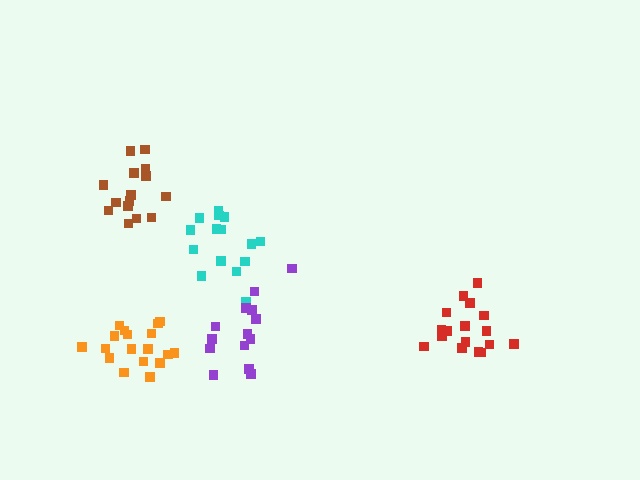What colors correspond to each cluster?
The clusters are colored: brown, orange, red, cyan, purple.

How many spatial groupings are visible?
There are 5 spatial groupings.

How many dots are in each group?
Group 1: 15 dots, Group 2: 18 dots, Group 3: 17 dots, Group 4: 15 dots, Group 5: 14 dots (79 total).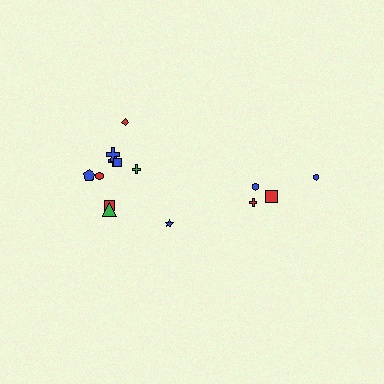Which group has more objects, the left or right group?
The left group.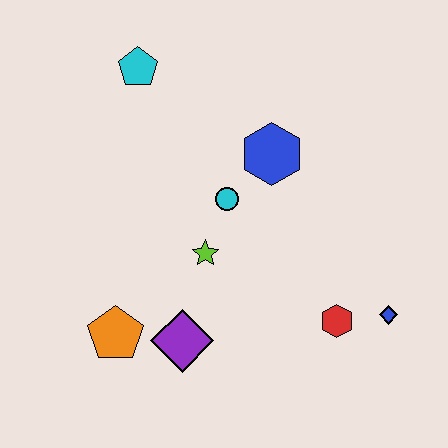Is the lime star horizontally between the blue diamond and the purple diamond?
Yes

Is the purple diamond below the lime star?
Yes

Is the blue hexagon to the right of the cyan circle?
Yes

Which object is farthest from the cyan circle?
The blue diamond is farthest from the cyan circle.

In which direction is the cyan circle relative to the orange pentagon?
The cyan circle is above the orange pentagon.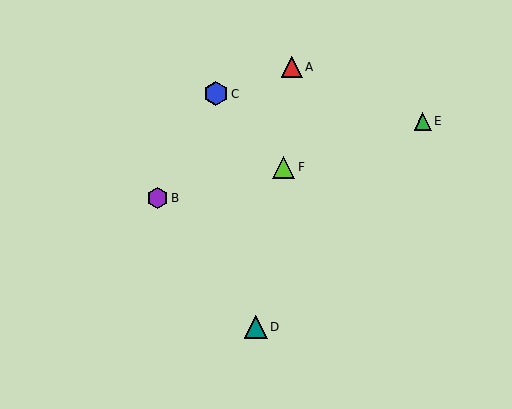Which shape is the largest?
The blue hexagon (labeled C) is the largest.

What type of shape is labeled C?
Shape C is a blue hexagon.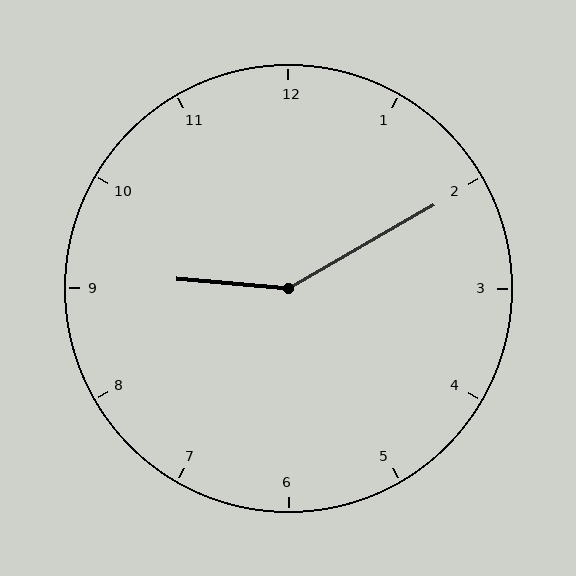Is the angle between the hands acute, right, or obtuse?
It is obtuse.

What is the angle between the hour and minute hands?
Approximately 145 degrees.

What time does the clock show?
9:10.